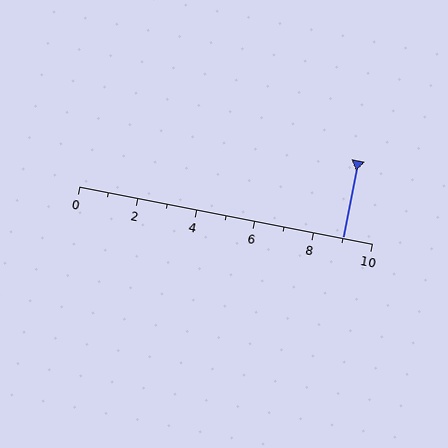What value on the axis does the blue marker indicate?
The marker indicates approximately 9.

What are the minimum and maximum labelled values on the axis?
The axis runs from 0 to 10.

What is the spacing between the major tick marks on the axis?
The major ticks are spaced 2 apart.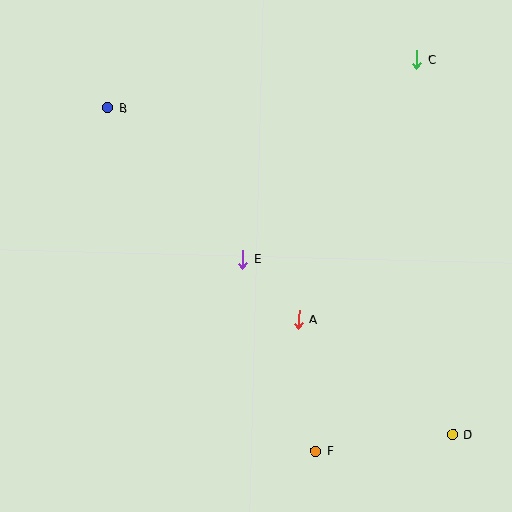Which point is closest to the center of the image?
Point E at (243, 259) is closest to the center.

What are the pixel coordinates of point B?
Point B is at (108, 108).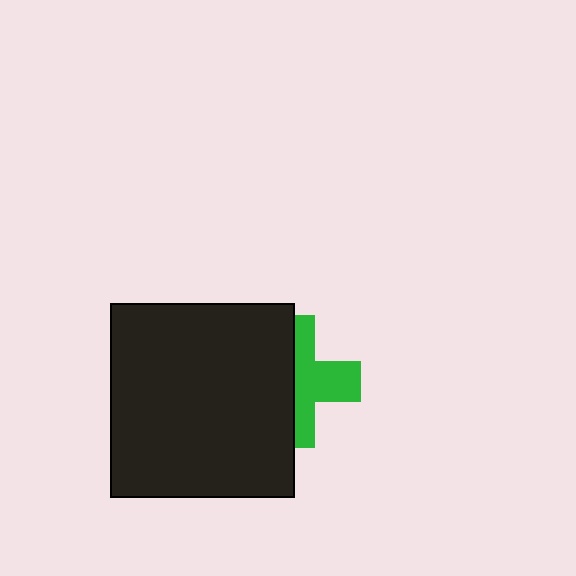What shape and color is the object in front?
The object in front is a black rectangle.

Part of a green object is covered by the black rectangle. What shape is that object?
It is a cross.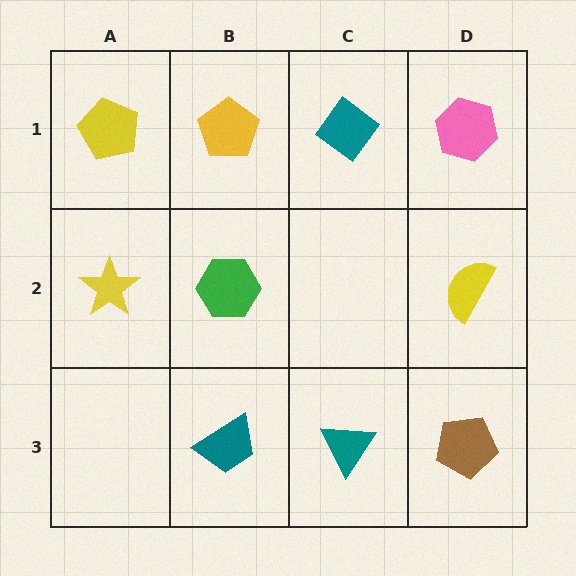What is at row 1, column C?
A teal diamond.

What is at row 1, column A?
A yellow pentagon.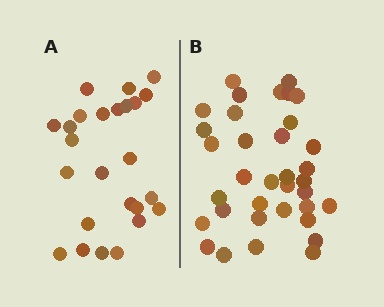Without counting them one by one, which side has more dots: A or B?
Region B (the right region) has more dots.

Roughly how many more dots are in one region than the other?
Region B has roughly 10 or so more dots than region A.